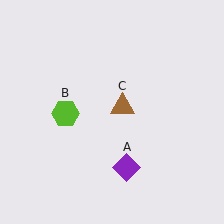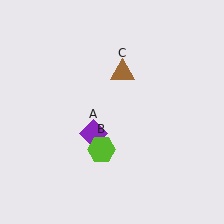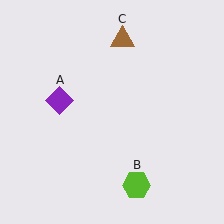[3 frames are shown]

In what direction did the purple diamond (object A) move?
The purple diamond (object A) moved up and to the left.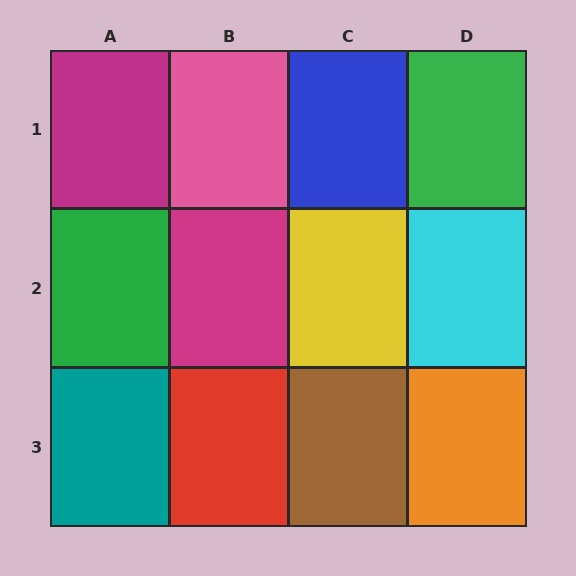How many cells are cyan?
1 cell is cyan.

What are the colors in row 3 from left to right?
Teal, red, brown, orange.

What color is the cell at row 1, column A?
Magenta.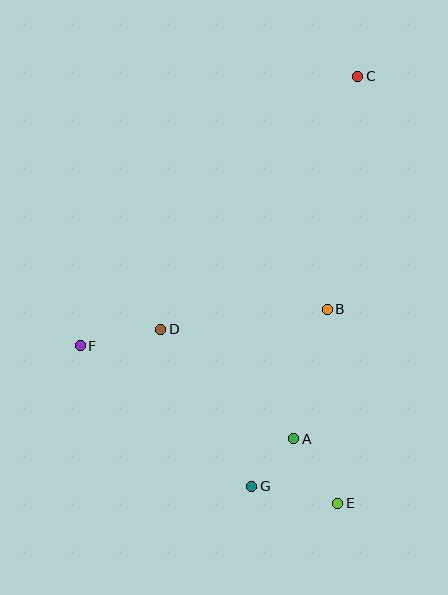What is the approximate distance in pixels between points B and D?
The distance between B and D is approximately 167 pixels.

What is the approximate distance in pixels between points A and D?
The distance between A and D is approximately 172 pixels.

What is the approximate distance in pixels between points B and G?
The distance between B and G is approximately 193 pixels.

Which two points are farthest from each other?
Points C and E are farthest from each other.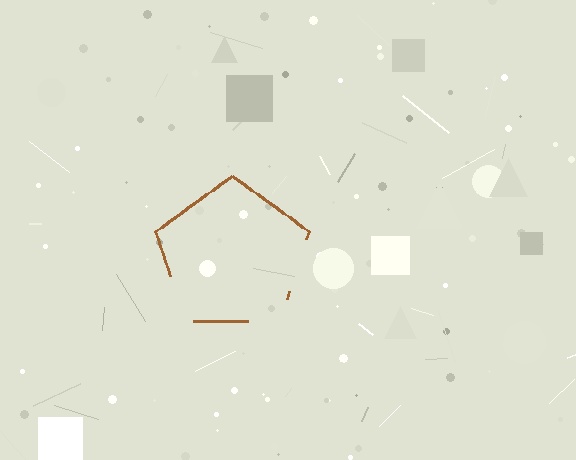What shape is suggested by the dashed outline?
The dashed outline suggests a pentagon.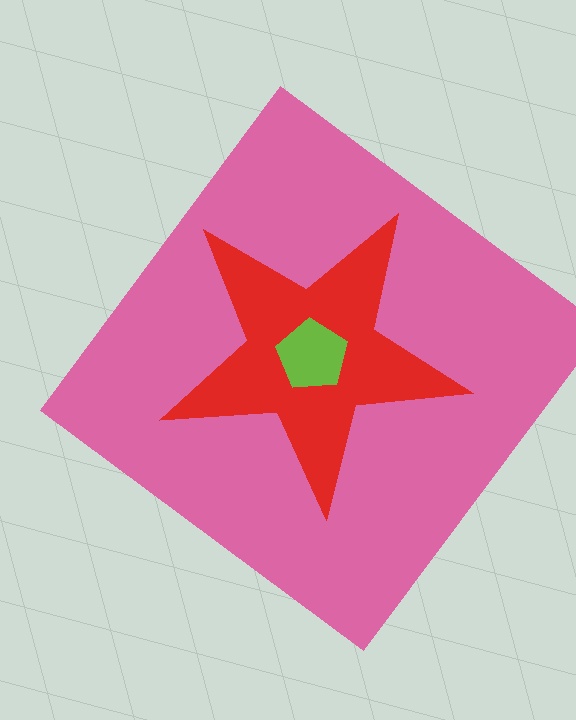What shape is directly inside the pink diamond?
The red star.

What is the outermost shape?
The pink diamond.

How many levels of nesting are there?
3.